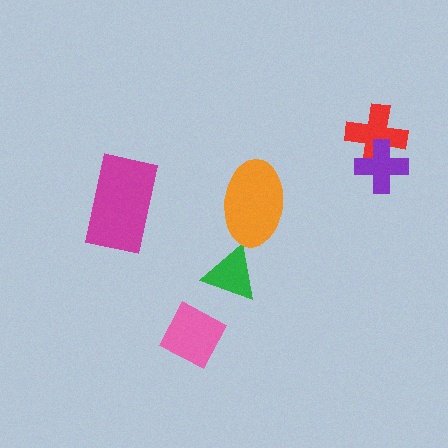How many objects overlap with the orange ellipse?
0 objects overlap with the orange ellipse.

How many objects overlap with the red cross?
1 object overlaps with the red cross.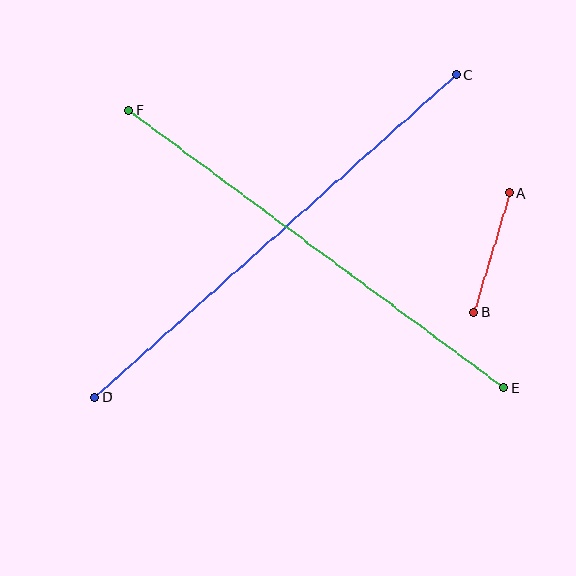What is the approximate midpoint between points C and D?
The midpoint is at approximately (276, 236) pixels.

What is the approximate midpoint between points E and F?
The midpoint is at approximately (316, 249) pixels.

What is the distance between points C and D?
The distance is approximately 484 pixels.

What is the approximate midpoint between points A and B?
The midpoint is at approximately (492, 253) pixels.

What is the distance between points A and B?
The distance is approximately 124 pixels.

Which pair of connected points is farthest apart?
Points C and D are farthest apart.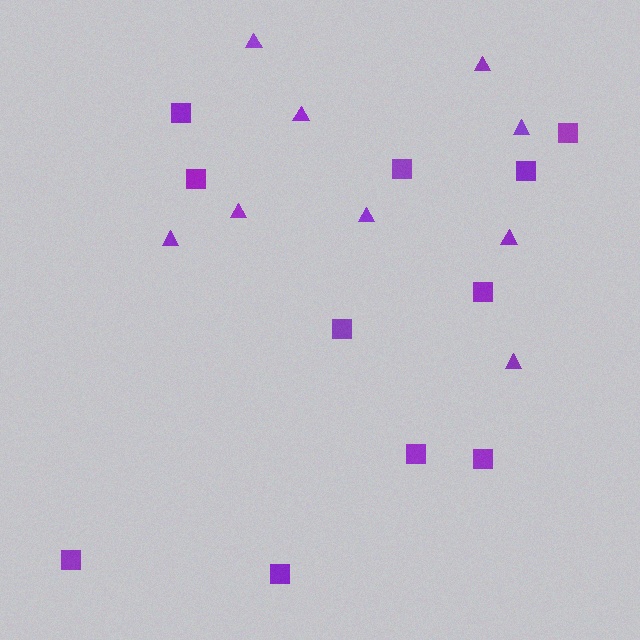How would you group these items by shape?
There are 2 groups: one group of triangles (9) and one group of squares (11).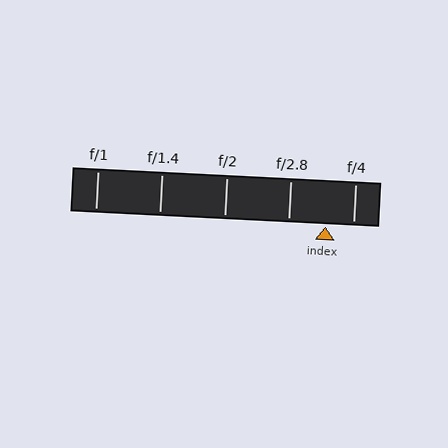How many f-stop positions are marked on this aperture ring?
There are 5 f-stop positions marked.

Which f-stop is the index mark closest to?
The index mark is closest to f/4.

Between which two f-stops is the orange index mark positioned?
The index mark is between f/2.8 and f/4.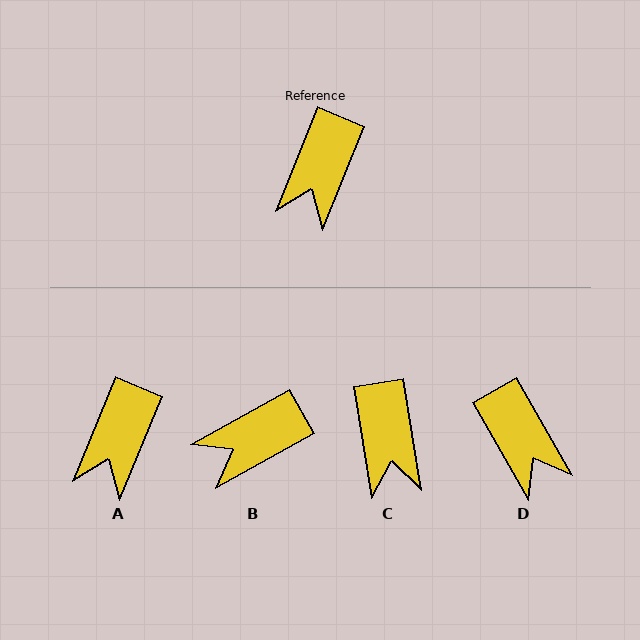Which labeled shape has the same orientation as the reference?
A.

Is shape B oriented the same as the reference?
No, it is off by about 39 degrees.